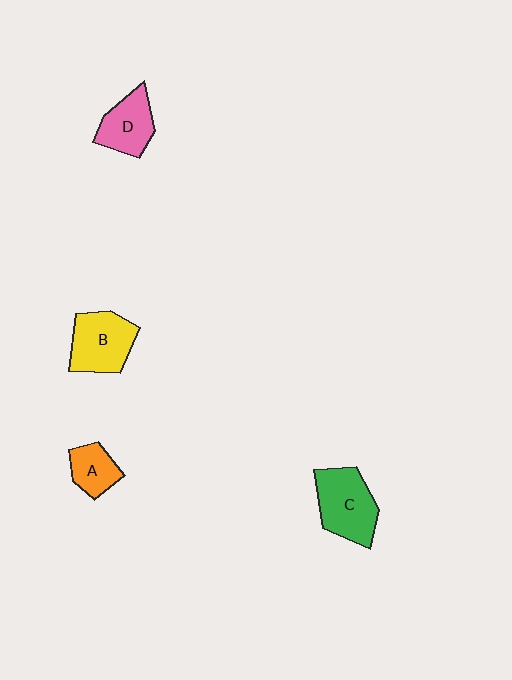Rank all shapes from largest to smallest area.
From largest to smallest: C (green), B (yellow), D (pink), A (orange).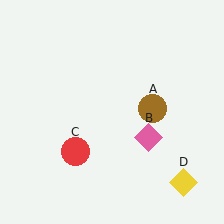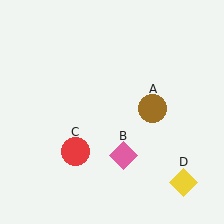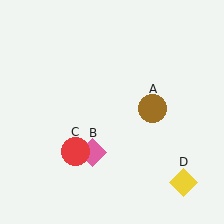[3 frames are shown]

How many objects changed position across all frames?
1 object changed position: pink diamond (object B).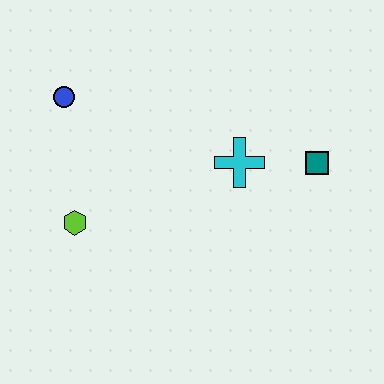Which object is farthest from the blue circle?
The teal square is farthest from the blue circle.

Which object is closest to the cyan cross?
The teal square is closest to the cyan cross.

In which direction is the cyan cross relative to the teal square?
The cyan cross is to the left of the teal square.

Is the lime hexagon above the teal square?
No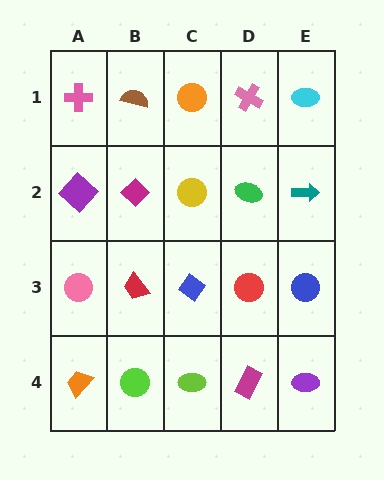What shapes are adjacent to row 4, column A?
A pink circle (row 3, column A), a lime circle (row 4, column B).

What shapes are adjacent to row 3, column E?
A teal arrow (row 2, column E), a purple ellipse (row 4, column E), a red circle (row 3, column D).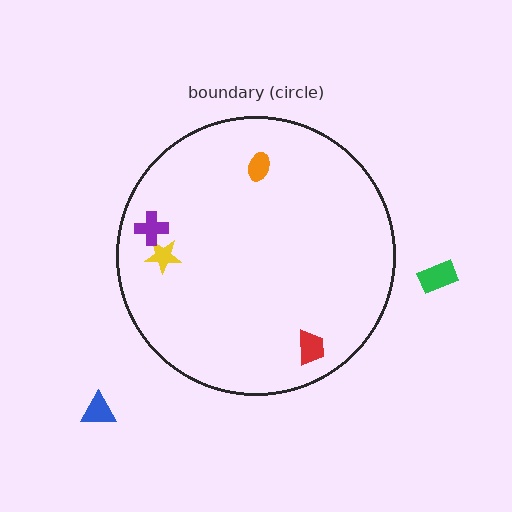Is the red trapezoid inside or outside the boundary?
Inside.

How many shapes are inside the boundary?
4 inside, 2 outside.